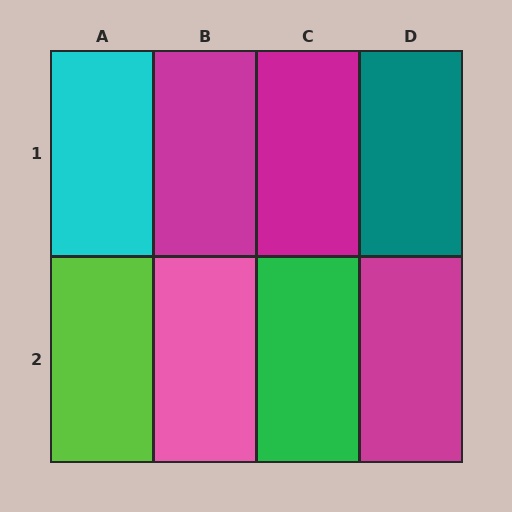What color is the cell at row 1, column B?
Magenta.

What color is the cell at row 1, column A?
Cyan.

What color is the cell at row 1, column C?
Magenta.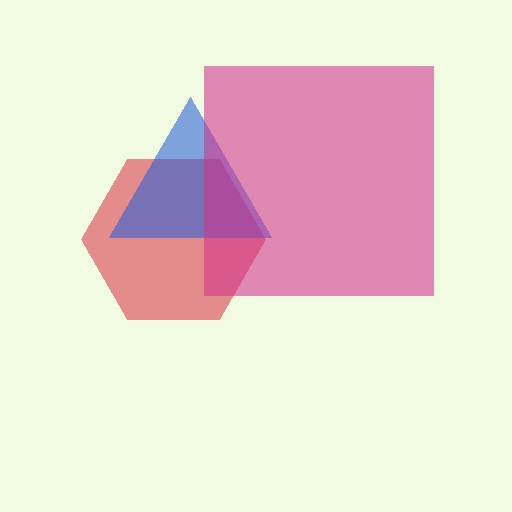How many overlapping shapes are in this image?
There are 3 overlapping shapes in the image.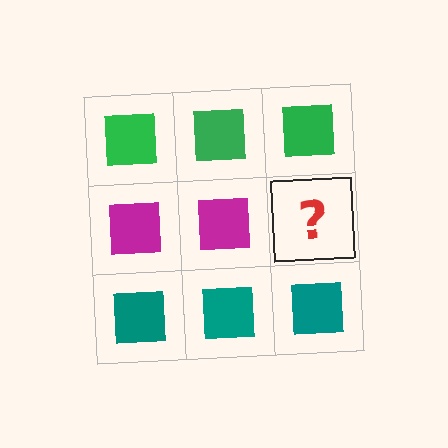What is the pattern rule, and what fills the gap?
The rule is that each row has a consistent color. The gap should be filled with a magenta square.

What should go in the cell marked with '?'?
The missing cell should contain a magenta square.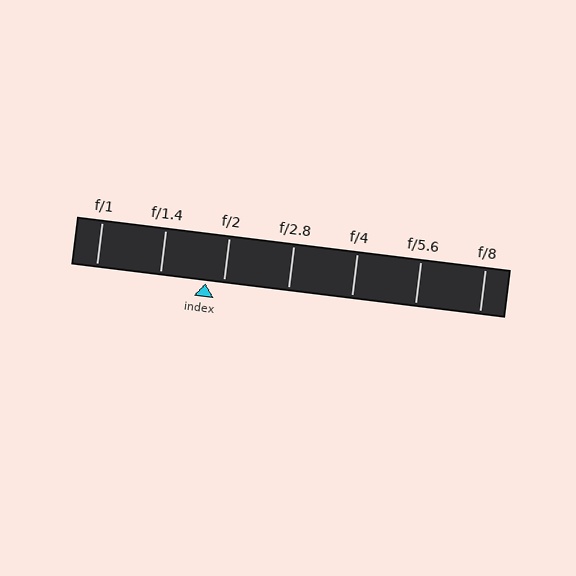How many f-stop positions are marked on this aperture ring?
There are 7 f-stop positions marked.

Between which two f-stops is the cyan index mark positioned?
The index mark is between f/1.4 and f/2.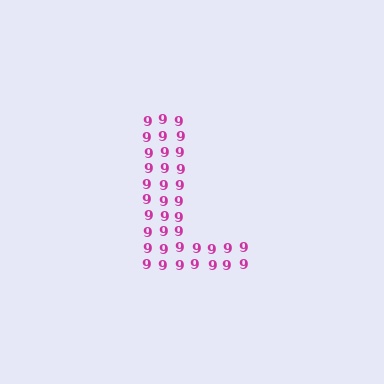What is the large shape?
The large shape is the letter L.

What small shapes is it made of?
It is made of small digit 9's.